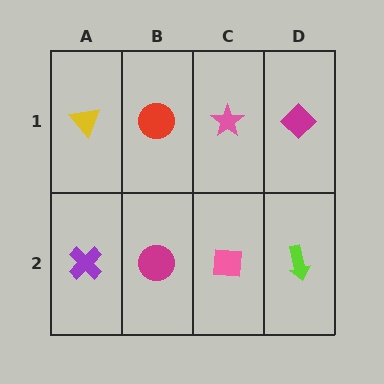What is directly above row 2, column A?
A yellow triangle.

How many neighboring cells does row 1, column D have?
2.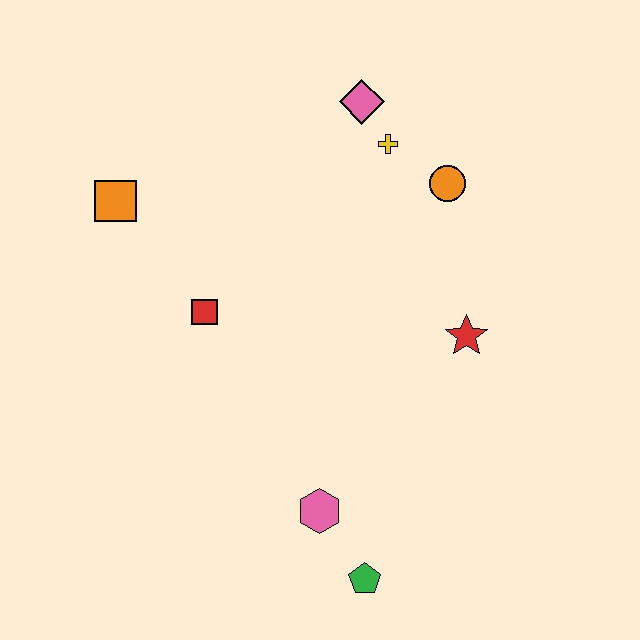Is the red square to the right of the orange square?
Yes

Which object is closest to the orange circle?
The yellow cross is closest to the orange circle.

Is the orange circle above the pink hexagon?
Yes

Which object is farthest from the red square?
The green pentagon is farthest from the red square.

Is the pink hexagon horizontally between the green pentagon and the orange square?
Yes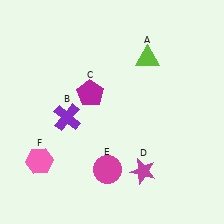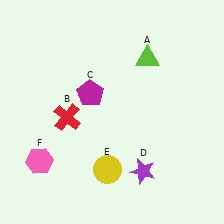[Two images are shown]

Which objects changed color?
B changed from purple to red. D changed from magenta to purple. E changed from magenta to yellow.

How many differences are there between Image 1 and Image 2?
There are 3 differences between the two images.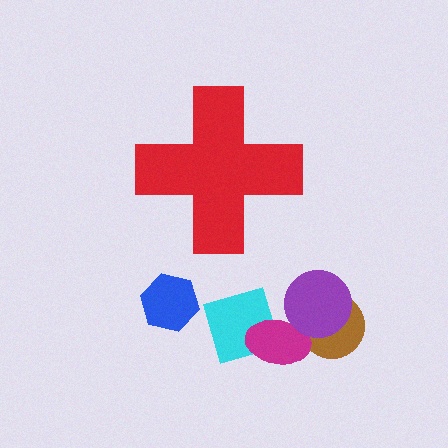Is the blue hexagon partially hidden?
No, the blue hexagon is fully visible.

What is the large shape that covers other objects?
A red cross.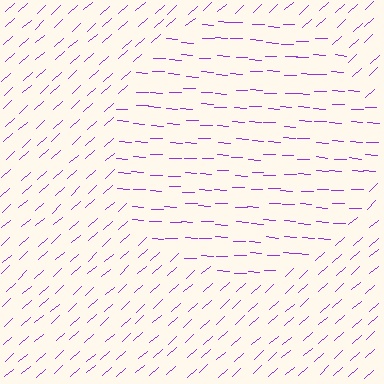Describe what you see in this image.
The image is filled with small purple line segments. A circle region in the image has lines oriented differently from the surrounding lines, creating a visible texture boundary.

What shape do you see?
I see a circle.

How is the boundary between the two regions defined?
The boundary is defined purely by a change in line orientation (approximately 45 degrees difference). All lines are the same color and thickness.